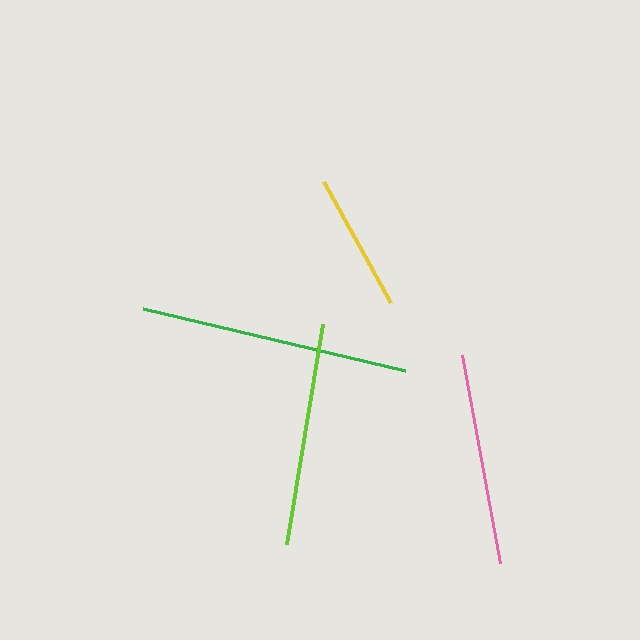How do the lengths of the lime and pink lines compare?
The lime and pink lines are approximately the same length.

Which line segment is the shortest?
The yellow line is the shortest at approximately 139 pixels.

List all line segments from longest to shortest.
From longest to shortest: green, lime, pink, yellow.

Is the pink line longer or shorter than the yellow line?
The pink line is longer than the yellow line.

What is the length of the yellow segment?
The yellow segment is approximately 139 pixels long.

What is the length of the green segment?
The green segment is approximately 269 pixels long.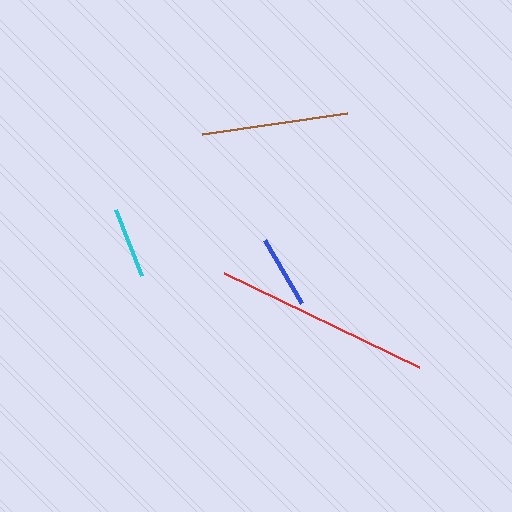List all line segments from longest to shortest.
From longest to shortest: red, brown, blue, cyan.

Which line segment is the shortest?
The cyan line is the shortest at approximately 72 pixels.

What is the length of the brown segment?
The brown segment is approximately 146 pixels long.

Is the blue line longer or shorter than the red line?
The red line is longer than the blue line.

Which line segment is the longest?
The red line is the longest at approximately 217 pixels.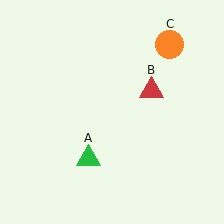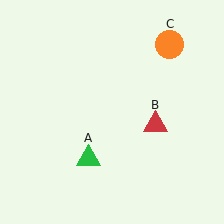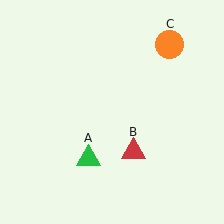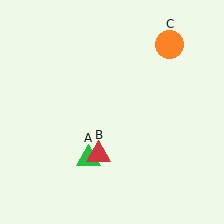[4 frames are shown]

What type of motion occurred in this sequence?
The red triangle (object B) rotated clockwise around the center of the scene.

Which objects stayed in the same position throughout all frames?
Green triangle (object A) and orange circle (object C) remained stationary.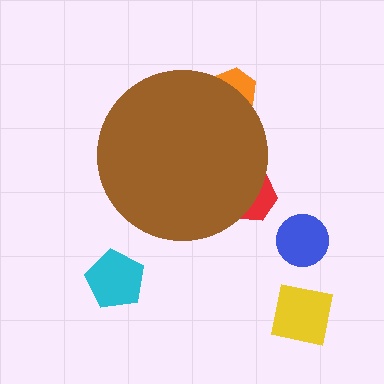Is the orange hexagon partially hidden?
Yes, the orange hexagon is partially hidden behind the brown circle.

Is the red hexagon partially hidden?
Yes, the red hexagon is partially hidden behind the brown circle.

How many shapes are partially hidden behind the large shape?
2 shapes are partially hidden.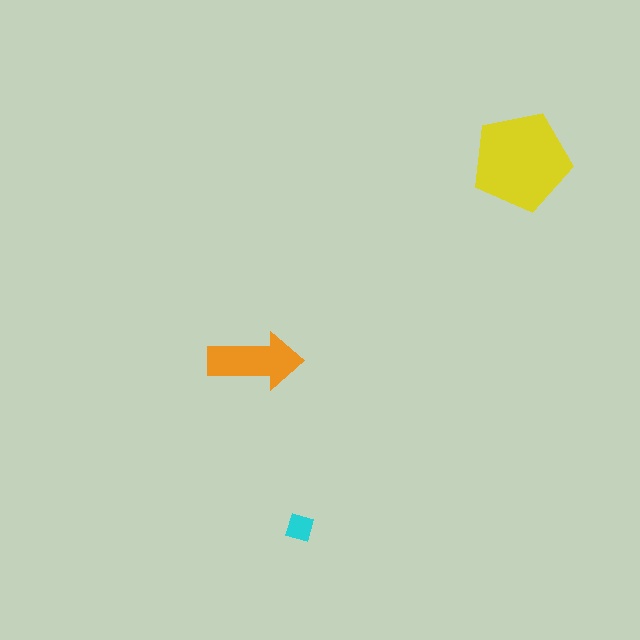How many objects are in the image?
There are 3 objects in the image.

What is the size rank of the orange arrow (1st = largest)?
2nd.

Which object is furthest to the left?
The orange arrow is leftmost.